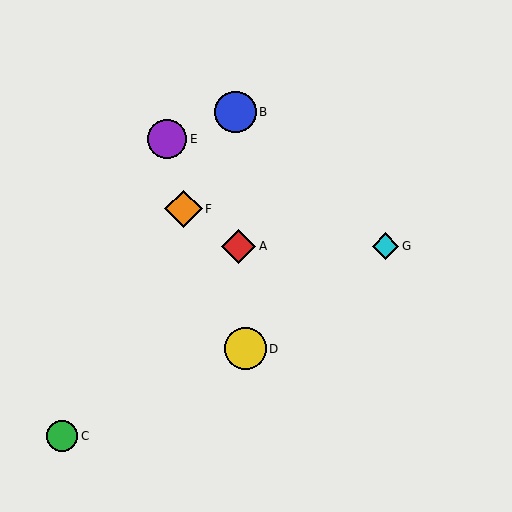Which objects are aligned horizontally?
Objects A, G are aligned horizontally.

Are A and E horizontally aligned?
No, A is at y≈246 and E is at y≈139.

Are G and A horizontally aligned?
Yes, both are at y≈246.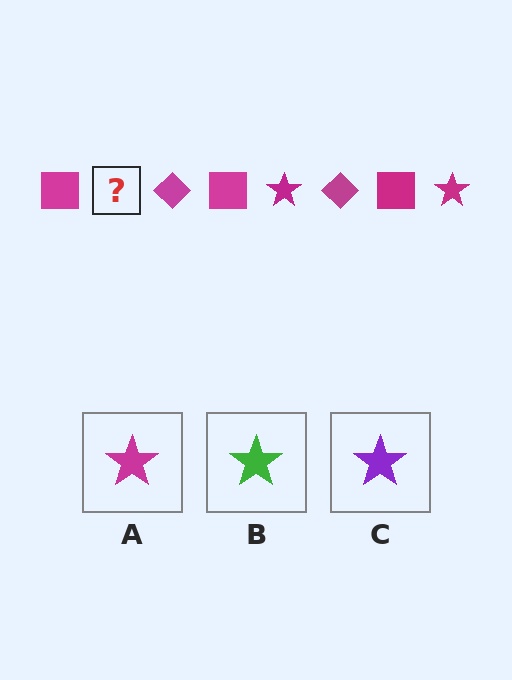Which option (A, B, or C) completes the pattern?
A.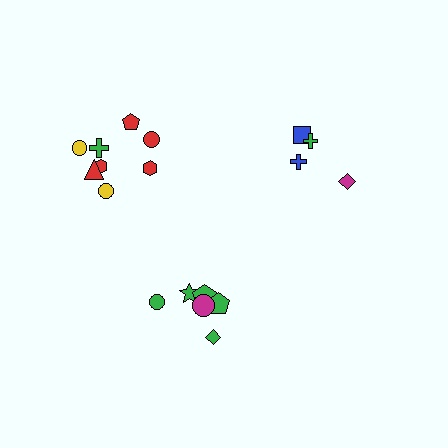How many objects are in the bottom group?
There are 6 objects.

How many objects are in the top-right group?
There are 4 objects.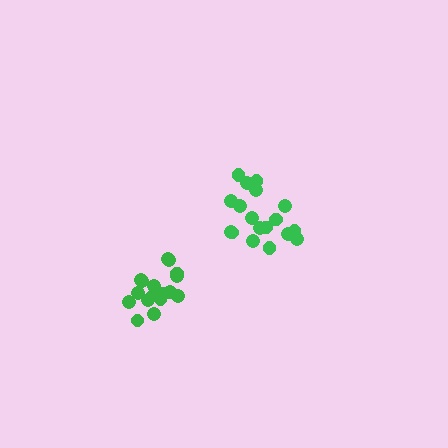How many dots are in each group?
Group 1: 17 dots, Group 2: 18 dots (35 total).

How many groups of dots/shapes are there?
There are 2 groups.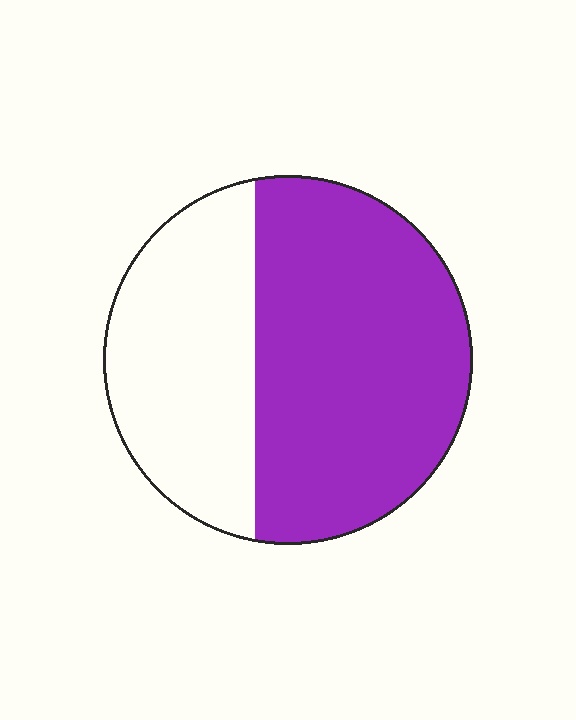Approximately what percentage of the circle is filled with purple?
Approximately 60%.